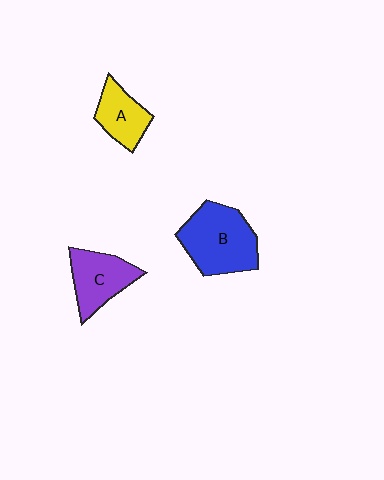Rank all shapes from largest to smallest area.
From largest to smallest: B (blue), C (purple), A (yellow).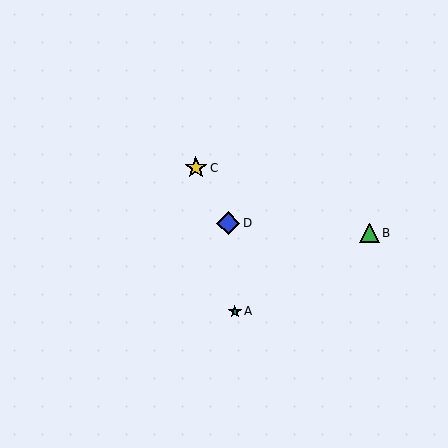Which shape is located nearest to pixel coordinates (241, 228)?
The blue diamond (labeled D) at (228, 223) is nearest to that location.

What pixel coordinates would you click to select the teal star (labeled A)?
Click at (235, 311) to select the teal star A.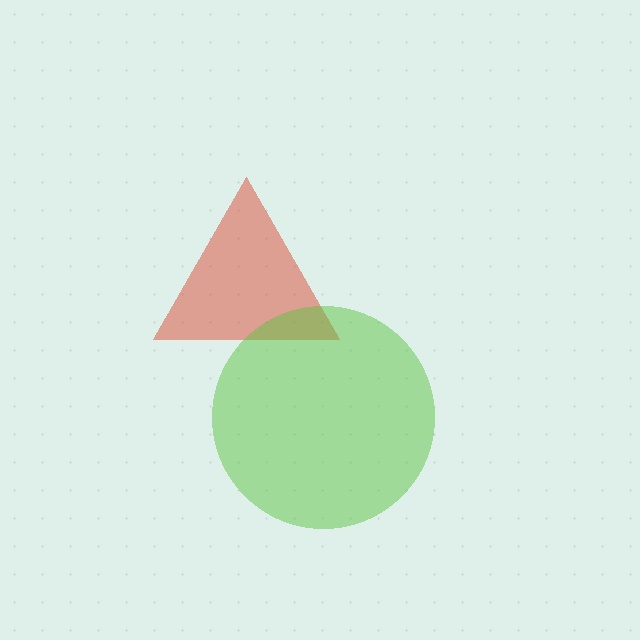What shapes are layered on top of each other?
The layered shapes are: a red triangle, a lime circle.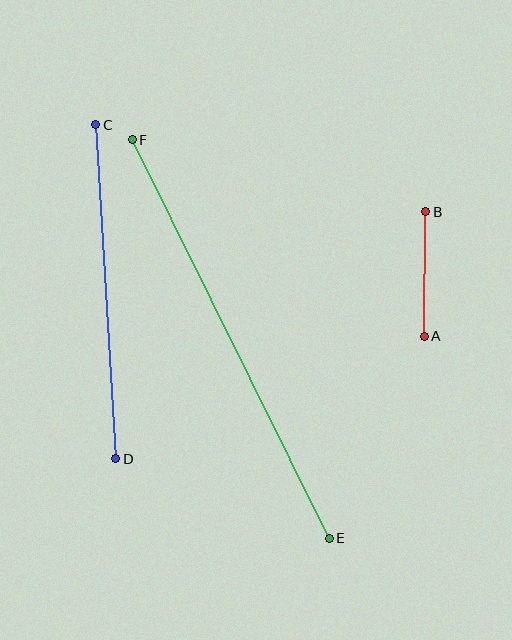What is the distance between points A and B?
The distance is approximately 124 pixels.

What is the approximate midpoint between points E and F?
The midpoint is at approximately (231, 339) pixels.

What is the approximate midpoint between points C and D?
The midpoint is at approximately (106, 292) pixels.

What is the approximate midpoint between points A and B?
The midpoint is at approximately (425, 274) pixels.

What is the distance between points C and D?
The distance is approximately 335 pixels.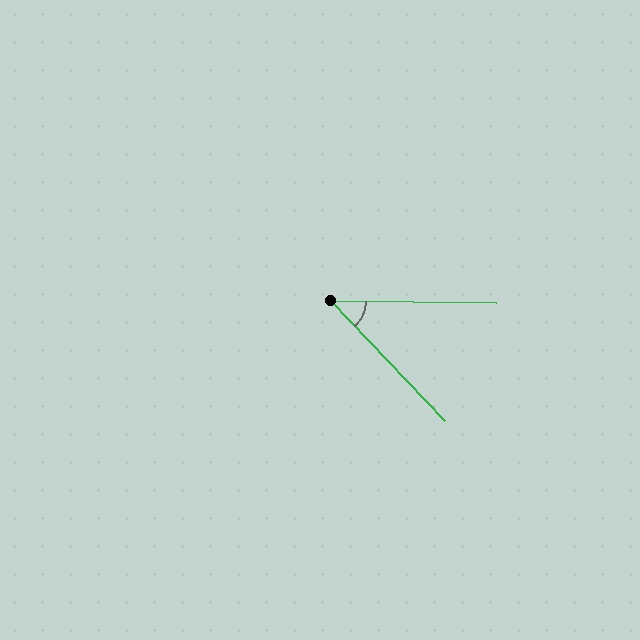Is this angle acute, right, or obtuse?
It is acute.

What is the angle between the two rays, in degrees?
Approximately 46 degrees.